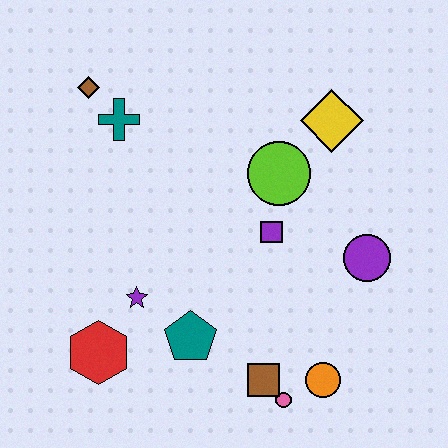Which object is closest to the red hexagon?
The purple star is closest to the red hexagon.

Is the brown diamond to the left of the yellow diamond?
Yes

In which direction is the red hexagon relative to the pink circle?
The red hexagon is to the left of the pink circle.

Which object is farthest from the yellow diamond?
The red hexagon is farthest from the yellow diamond.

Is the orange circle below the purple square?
Yes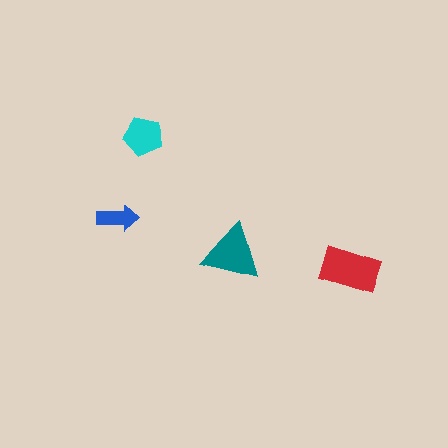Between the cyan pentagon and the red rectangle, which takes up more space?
The red rectangle.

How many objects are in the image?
There are 4 objects in the image.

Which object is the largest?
The red rectangle.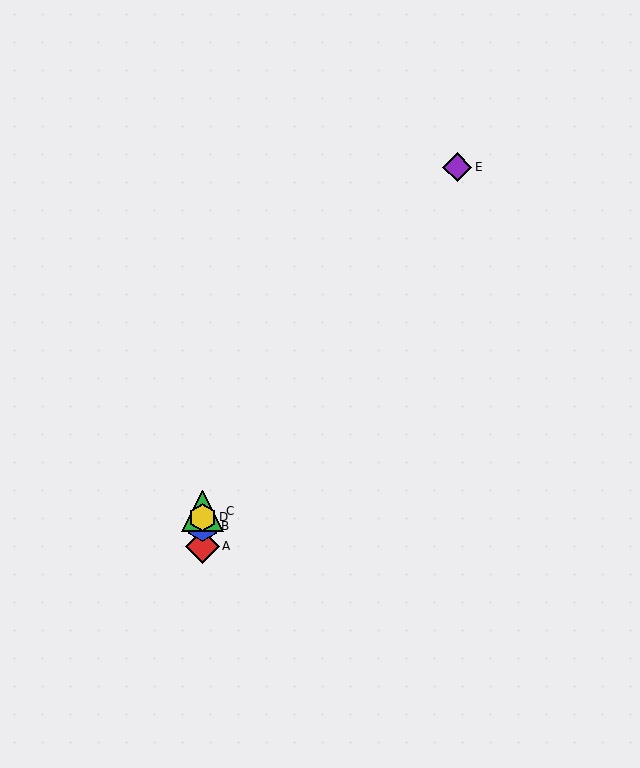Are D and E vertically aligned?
No, D is at x≈202 and E is at x≈457.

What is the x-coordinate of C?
Object C is at x≈202.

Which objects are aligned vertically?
Objects A, B, C, D are aligned vertically.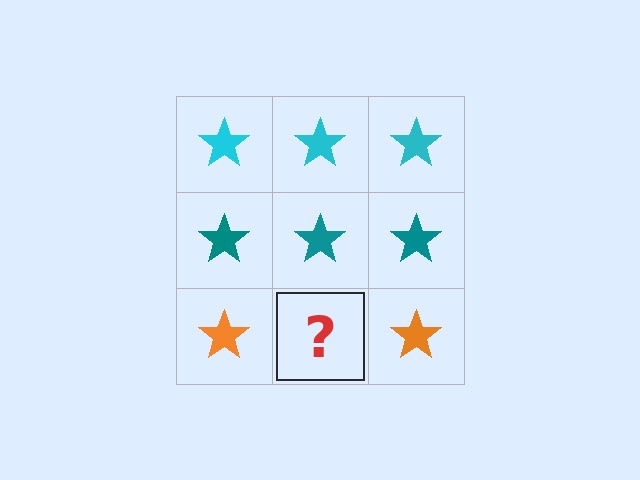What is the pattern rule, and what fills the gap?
The rule is that each row has a consistent color. The gap should be filled with an orange star.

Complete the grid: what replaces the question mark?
The question mark should be replaced with an orange star.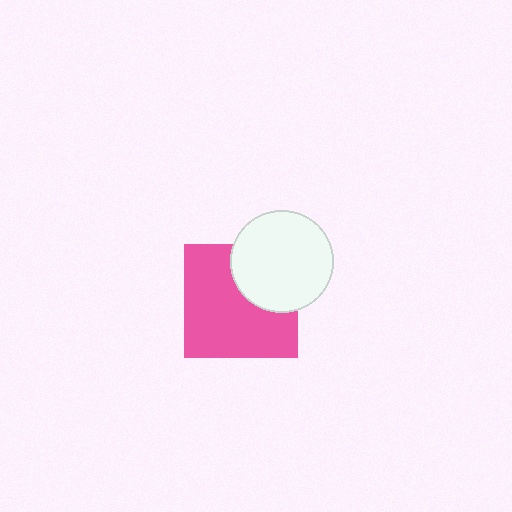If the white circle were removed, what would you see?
You would see the complete pink square.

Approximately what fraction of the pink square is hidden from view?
Roughly 31% of the pink square is hidden behind the white circle.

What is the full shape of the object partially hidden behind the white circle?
The partially hidden object is a pink square.